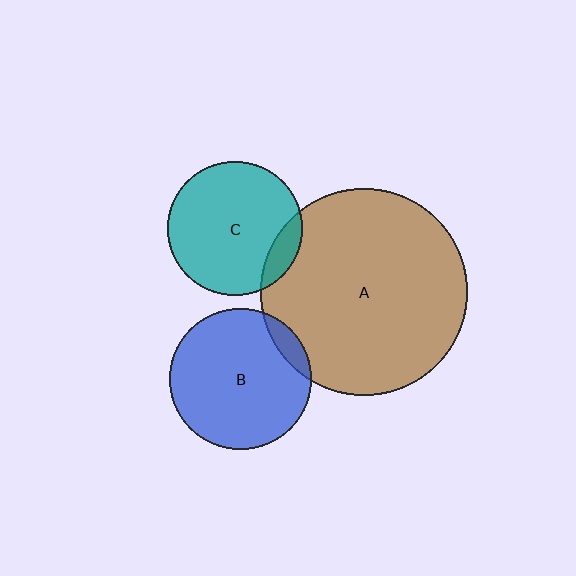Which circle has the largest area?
Circle A (brown).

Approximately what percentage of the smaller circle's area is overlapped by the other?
Approximately 10%.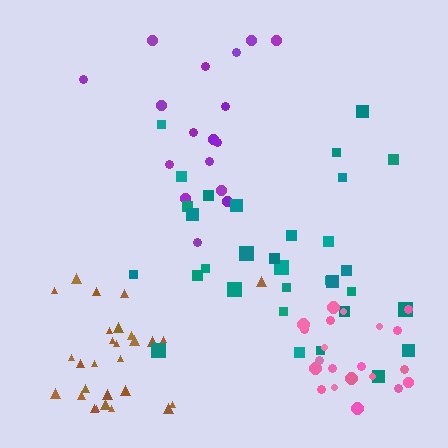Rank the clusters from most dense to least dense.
pink, brown, teal, purple.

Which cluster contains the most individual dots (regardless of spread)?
Teal (32).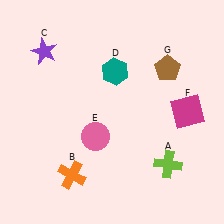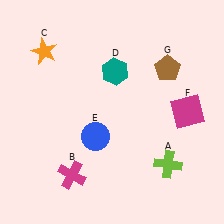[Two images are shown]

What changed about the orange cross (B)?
In Image 1, B is orange. In Image 2, it changed to magenta.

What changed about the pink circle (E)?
In Image 1, E is pink. In Image 2, it changed to blue.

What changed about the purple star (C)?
In Image 1, C is purple. In Image 2, it changed to orange.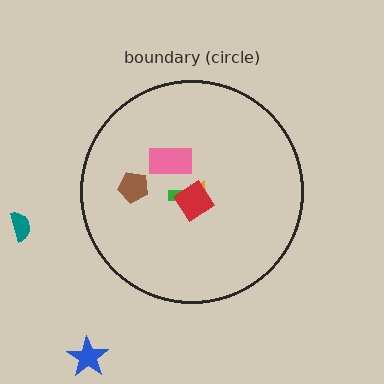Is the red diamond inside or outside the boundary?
Inside.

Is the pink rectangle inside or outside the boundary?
Inside.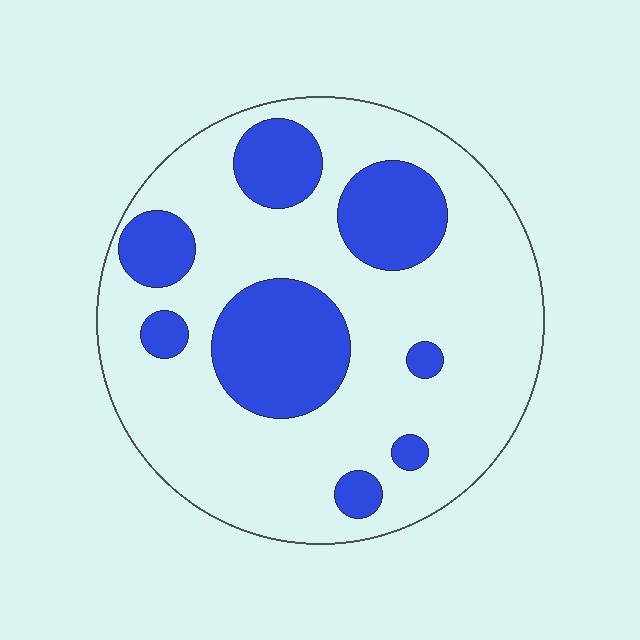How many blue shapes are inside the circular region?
8.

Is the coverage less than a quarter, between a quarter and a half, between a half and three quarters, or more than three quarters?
Between a quarter and a half.